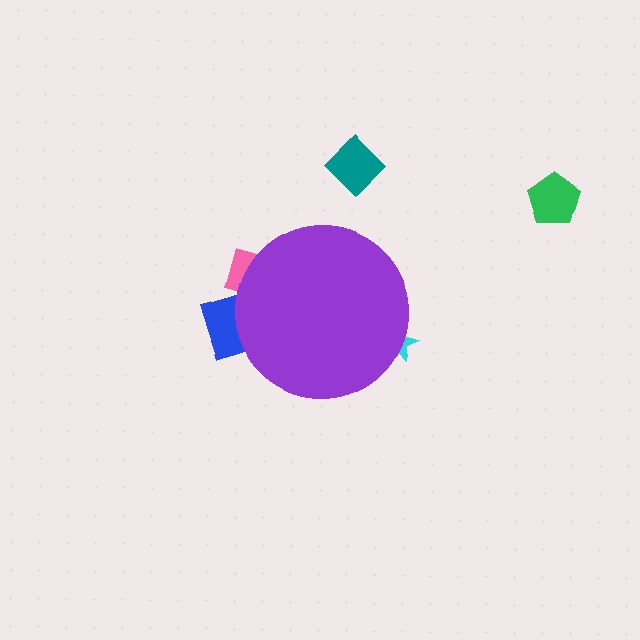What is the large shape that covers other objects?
A purple circle.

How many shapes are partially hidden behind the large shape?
4 shapes are partially hidden.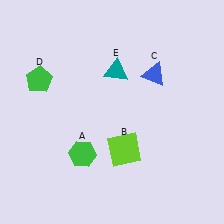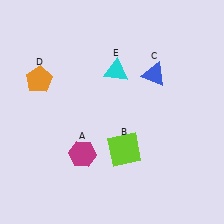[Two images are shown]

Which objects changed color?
A changed from green to magenta. D changed from green to orange. E changed from teal to cyan.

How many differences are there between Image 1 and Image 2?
There are 3 differences between the two images.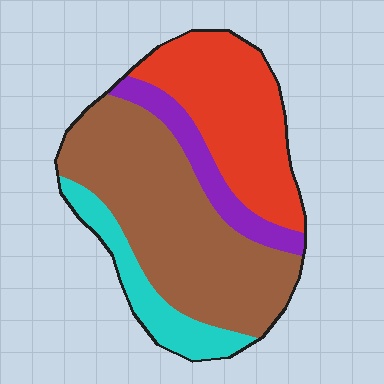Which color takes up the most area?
Brown, at roughly 45%.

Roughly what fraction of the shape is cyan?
Cyan covers around 15% of the shape.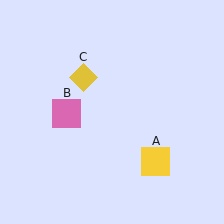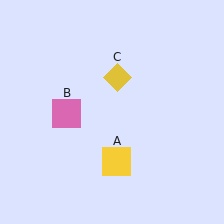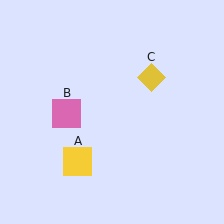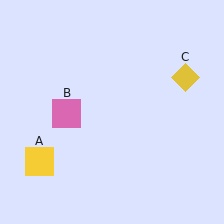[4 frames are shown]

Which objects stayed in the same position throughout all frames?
Pink square (object B) remained stationary.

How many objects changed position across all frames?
2 objects changed position: yellow square (object A), yellow diamond (object C).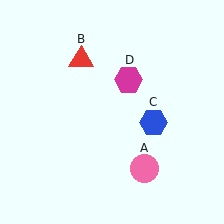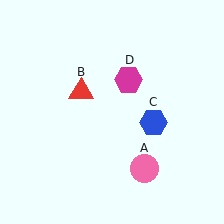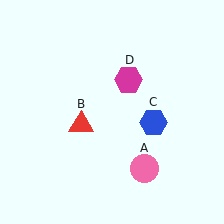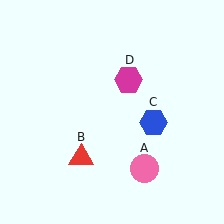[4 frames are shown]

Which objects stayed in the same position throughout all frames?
Pink circle (object A) and blue hexagon (object C) and magenta hexagon (object D) remained stationary.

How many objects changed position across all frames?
1 object changed position: red triangle (object B).